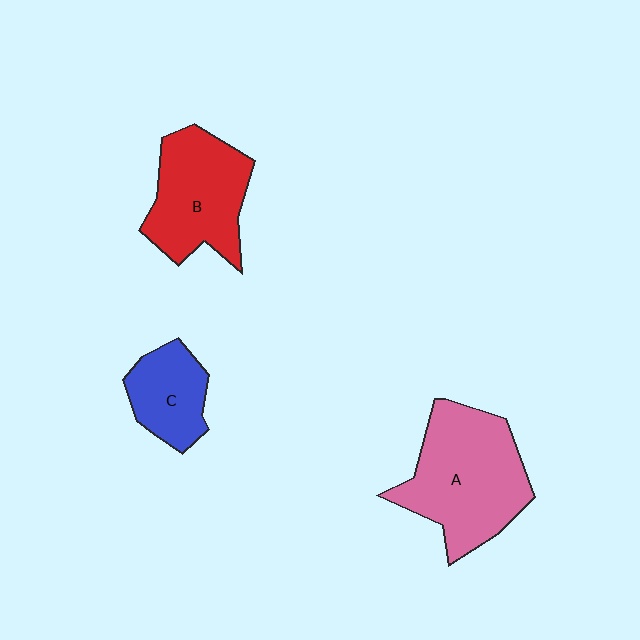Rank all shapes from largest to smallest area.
From largest to smallest: A (pink), B (red), C (blue).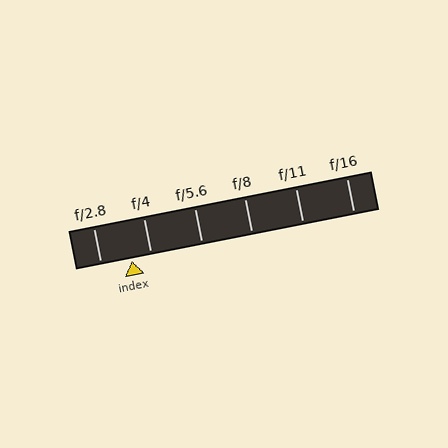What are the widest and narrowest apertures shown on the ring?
The widest aperture shown is f/2.8 and the narrowest is f/16.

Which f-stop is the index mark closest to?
The index mark is closest to f/4.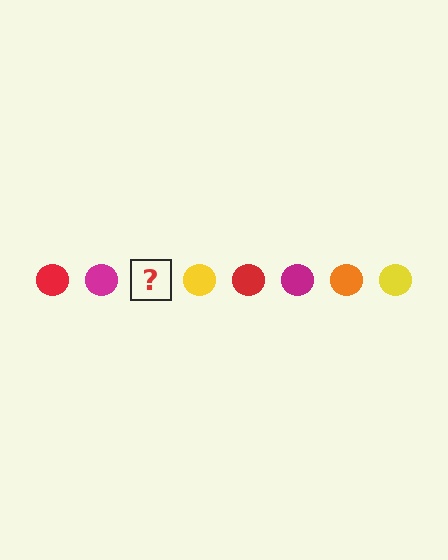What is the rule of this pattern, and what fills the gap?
The rule is that the pattern cycles through red, magenta, orange, yellow circles. The gap should be filled with an orange circle.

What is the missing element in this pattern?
The missing element is an orange circle.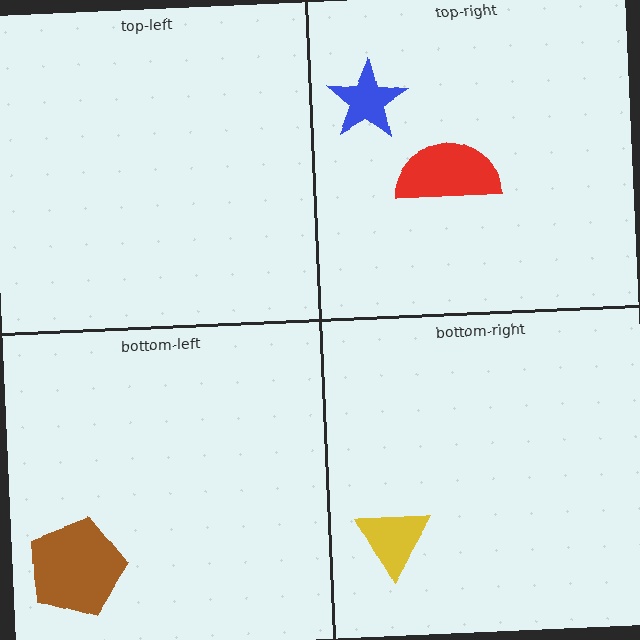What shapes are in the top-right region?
The blue star, the red semicircle.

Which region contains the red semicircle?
The top-right region.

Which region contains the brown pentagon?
The bottom-left region.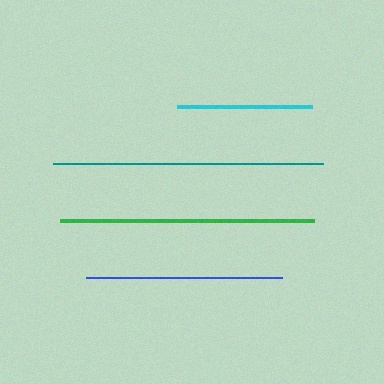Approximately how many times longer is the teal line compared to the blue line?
The teal line is approximately 1.4 times the length of the blue line.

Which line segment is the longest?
The teal line is the longest at approximately 271 pixels.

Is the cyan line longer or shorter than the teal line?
The teal line is longer than the cyan line.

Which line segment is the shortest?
The cyan line is the shortest at approximately 135 pixels.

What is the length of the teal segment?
The teal segment is approximately 271 pixels long.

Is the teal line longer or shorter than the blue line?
The teal line is longer than the blue line.